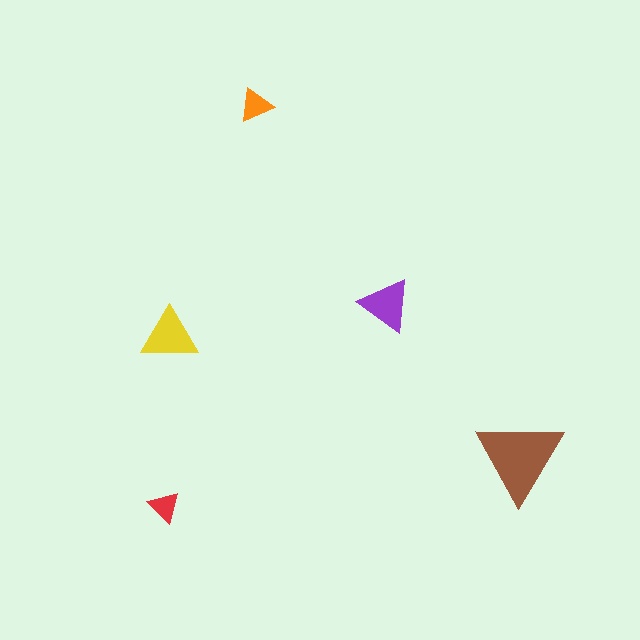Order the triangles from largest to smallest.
the brown one, the yellow one, the purple one, the orange one, the red one.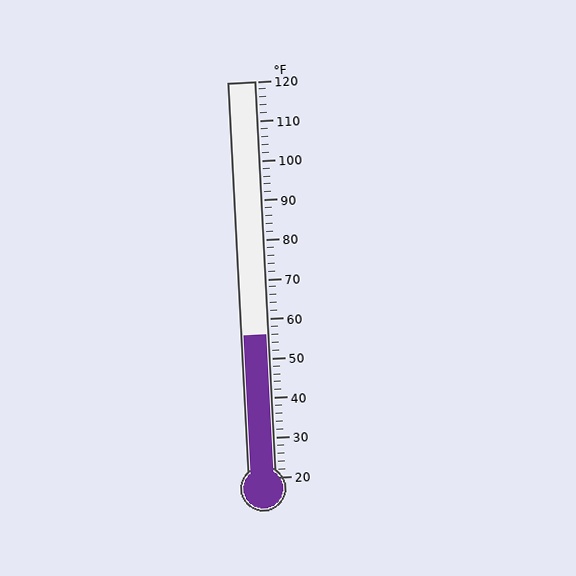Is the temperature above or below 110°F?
The temperature is below 110°F.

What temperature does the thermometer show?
The thermometer shows approximately 56°F.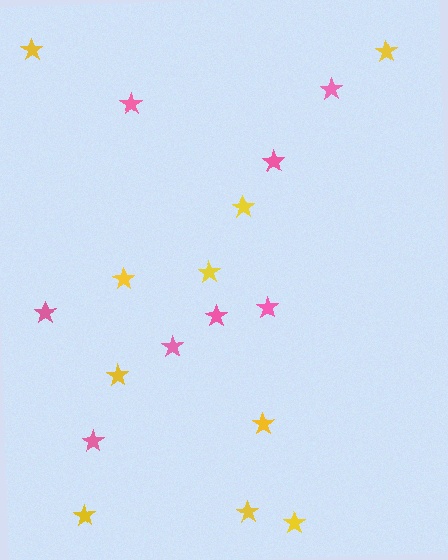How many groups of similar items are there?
There are 2 groups: one group of yellow stars (10) and one group of pink stars (8).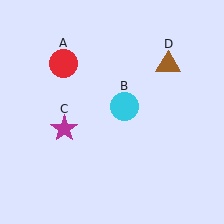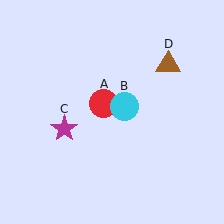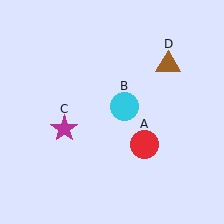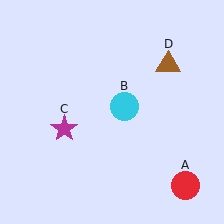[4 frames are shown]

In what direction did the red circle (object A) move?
The red circle (object A) moved down and to the right.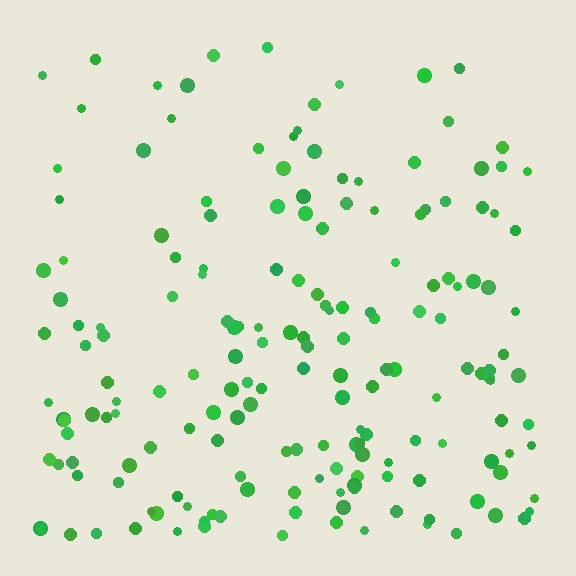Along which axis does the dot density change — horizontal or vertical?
Vertical.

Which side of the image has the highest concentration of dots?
The bottom.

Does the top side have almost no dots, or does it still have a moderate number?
Still a moderate number, just noticeably fewer than the bottom.